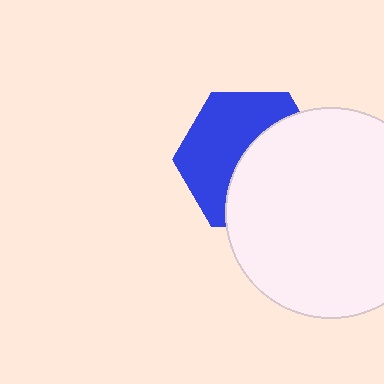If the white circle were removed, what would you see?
You would see the complete blue hexagon.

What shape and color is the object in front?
The object in front is a white circle.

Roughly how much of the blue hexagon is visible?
About half of it is visible (roughly 50%).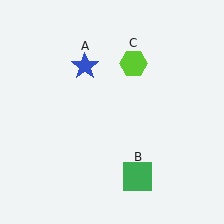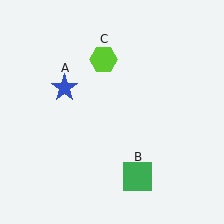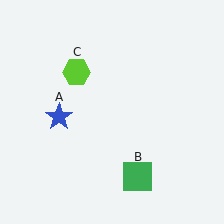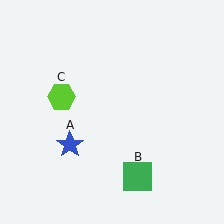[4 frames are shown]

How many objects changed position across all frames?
2 objects changed position: blue star (object A), lime hexagon (object C).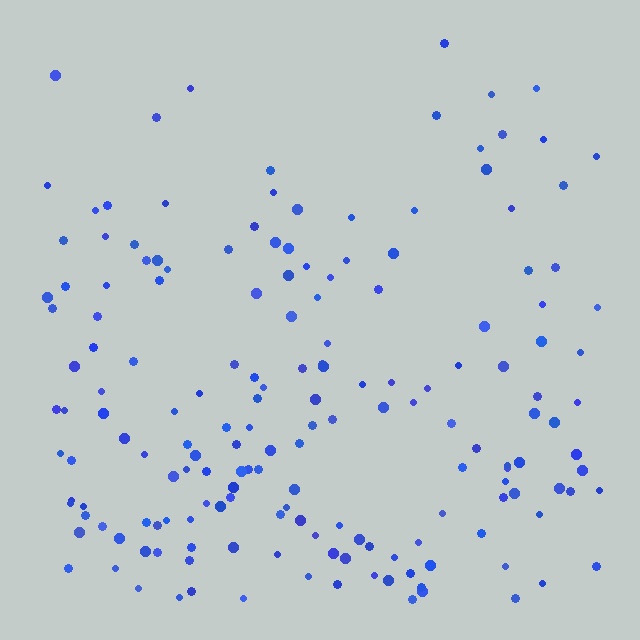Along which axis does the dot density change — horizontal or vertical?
Vertical.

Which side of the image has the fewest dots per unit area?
The top.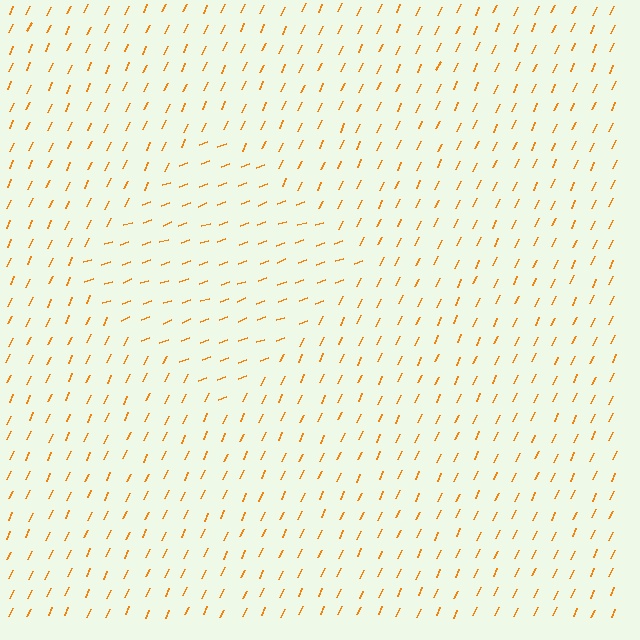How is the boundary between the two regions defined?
The boundary is defined purely by a change in line orientation (approximately 45 degrees difference). All lines are the same color and thickness.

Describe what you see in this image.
The image is filled with small orange line segments. A diamond region in the image has lines oriented differently from the surrounding lines, creating a visible texture boundary.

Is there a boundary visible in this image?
Yes, there is a texture boundary formed by a change in line orientation.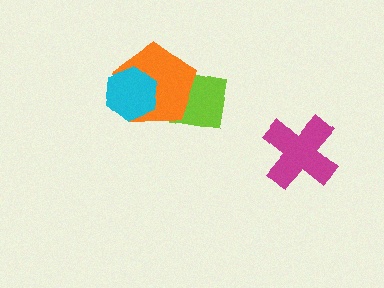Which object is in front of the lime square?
The orange pentagon is in front of the lime square.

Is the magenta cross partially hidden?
No, no other shape covers it.